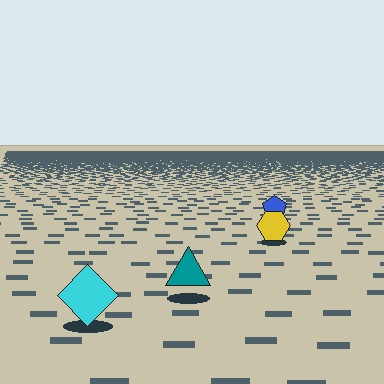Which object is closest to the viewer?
The cyan diamond is closest. The texture marks near it are larger and more spread out.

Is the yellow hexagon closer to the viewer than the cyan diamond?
No. The cyan diamond is closer — you can tell from the texture gradient: the ground texture is coarser near it.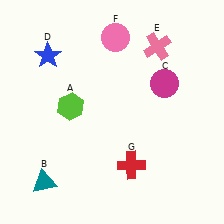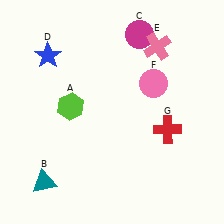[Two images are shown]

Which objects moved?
The objects that moved are: the magenta circle (C), the pink circle (F), the red cross (G).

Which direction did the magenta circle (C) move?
The magenta circle (C) moved up.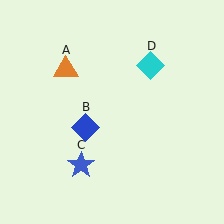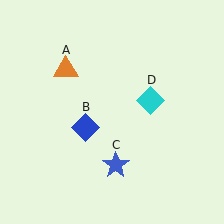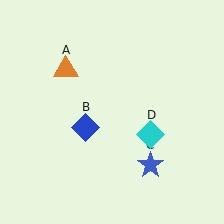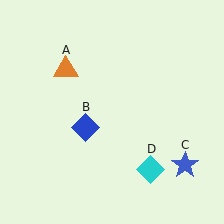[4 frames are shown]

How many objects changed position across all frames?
2 objects changed position: blue star (object C), cyan diamond (object D).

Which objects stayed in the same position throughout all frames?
Orange triangle (object A) and blue diamond (object B) remained stationary.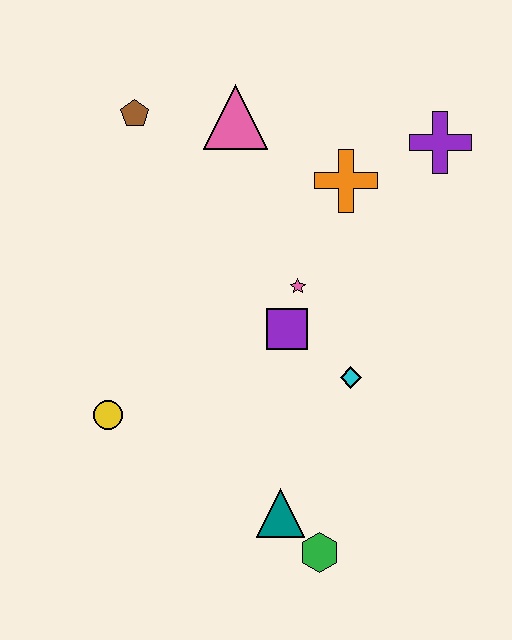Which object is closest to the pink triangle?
The brown pentagon is closest to the pink triangle.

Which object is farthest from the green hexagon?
The brown pentagon is farthest from the green hexagon.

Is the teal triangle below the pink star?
Yes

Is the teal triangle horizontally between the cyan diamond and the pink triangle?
Yes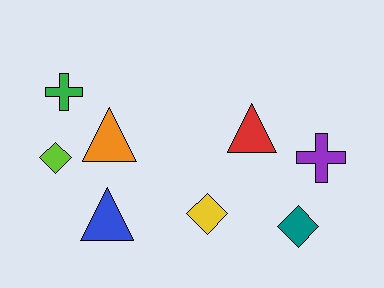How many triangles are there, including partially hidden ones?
There are 3 triangles.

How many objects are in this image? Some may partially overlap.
There are 8 objects.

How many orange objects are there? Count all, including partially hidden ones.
There is 1 orange object.